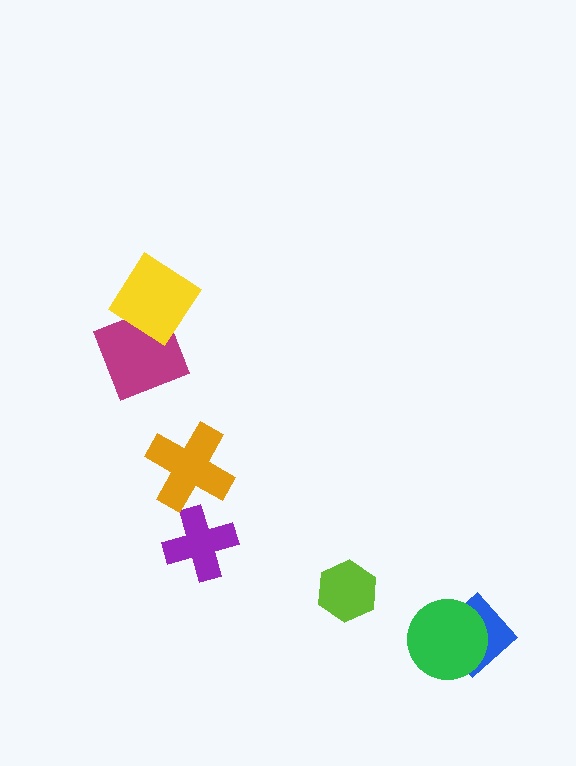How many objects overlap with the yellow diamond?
1 object overlaps with the yellow diamond.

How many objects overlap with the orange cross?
0 objects overlap with the orange cross.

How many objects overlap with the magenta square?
1 object overlaps with the magenta square.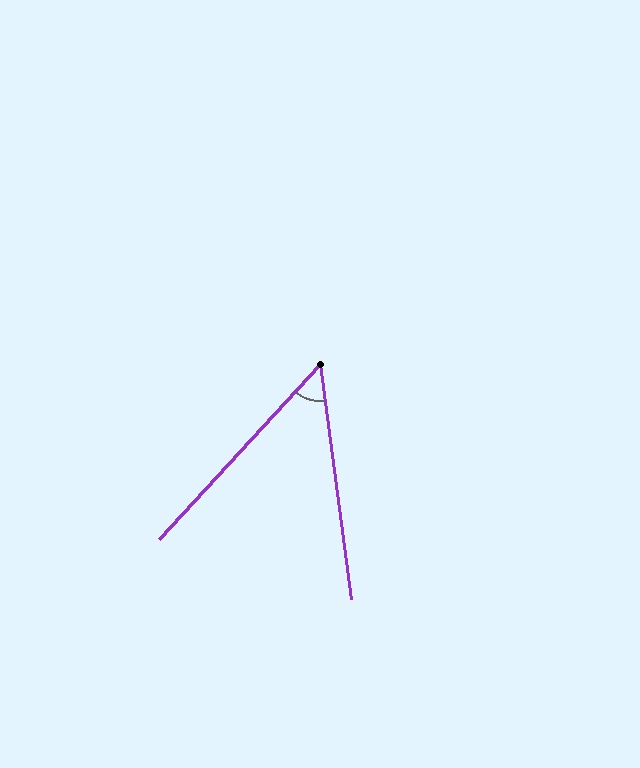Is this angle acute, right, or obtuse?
It is acute.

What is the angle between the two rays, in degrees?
Approximately 50 degrees.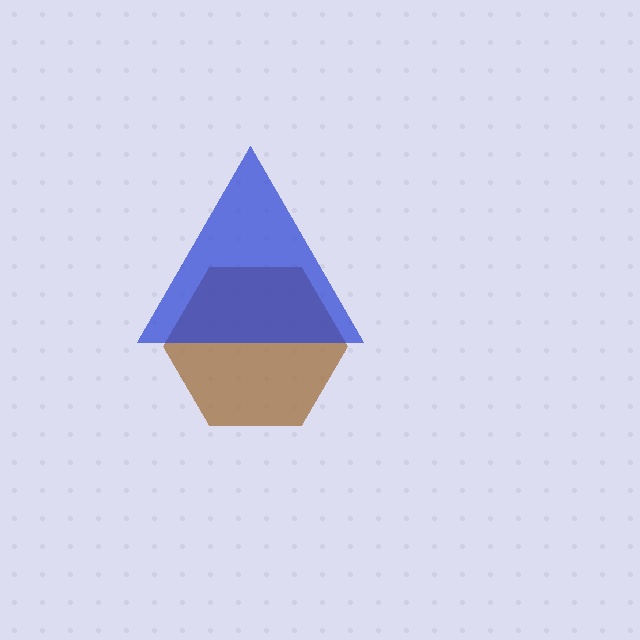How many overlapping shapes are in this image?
There are 2 overlapping shapes in the image.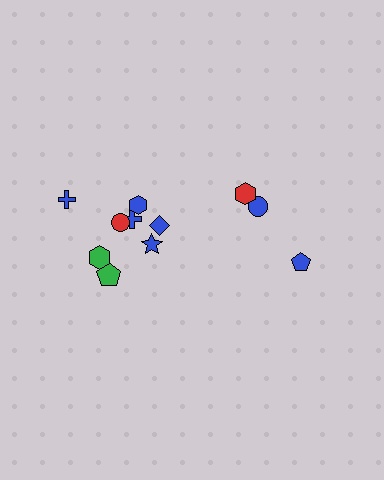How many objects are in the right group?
There are 3 objects.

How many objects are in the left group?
There are 8 objects.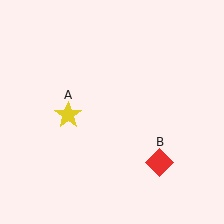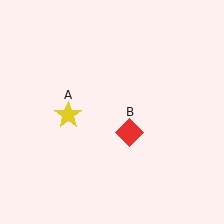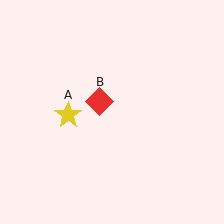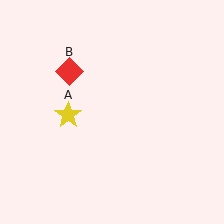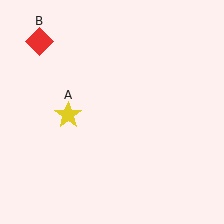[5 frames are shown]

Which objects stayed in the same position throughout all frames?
Yellow star (object A) remained stationary.